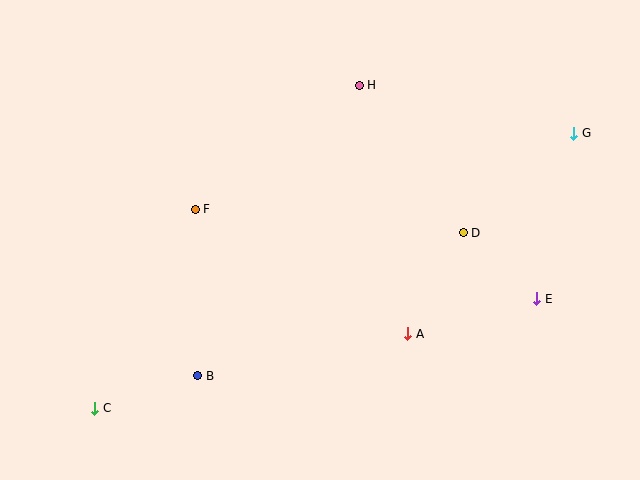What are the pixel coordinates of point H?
Point H is at (359, 85).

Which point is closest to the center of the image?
Point F at (195, 209) is closest to the center.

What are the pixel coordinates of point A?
Point A is at (408, 334).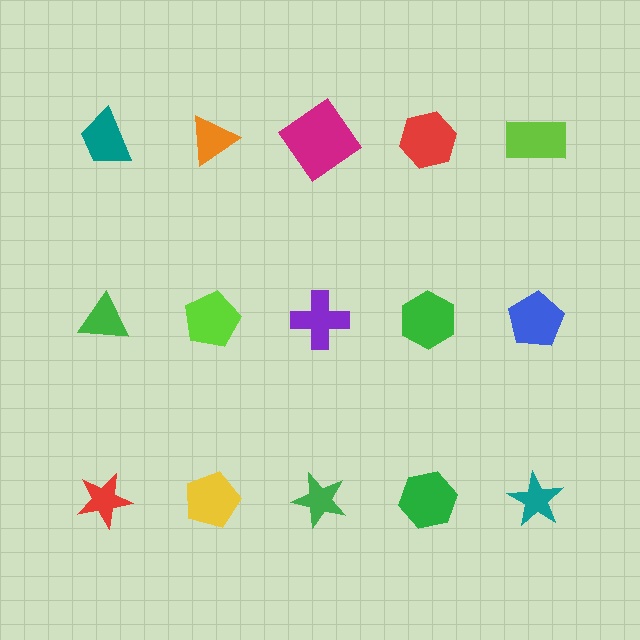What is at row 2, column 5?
A blue pentagon.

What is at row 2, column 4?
A green hexagon.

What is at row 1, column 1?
A teal trapezoid.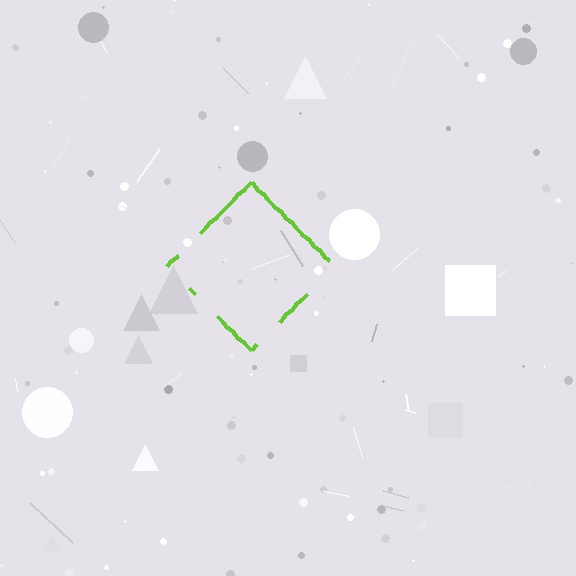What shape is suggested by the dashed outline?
The dashed outline suggests a diamond.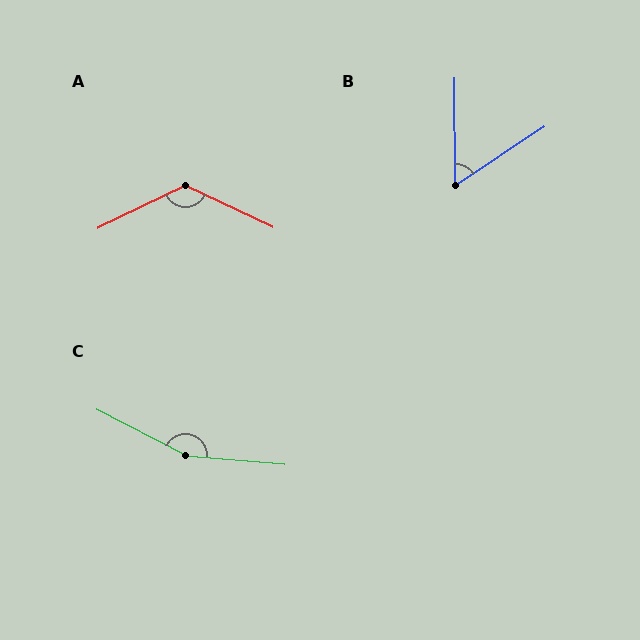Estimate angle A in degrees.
Approximately 128 degrees.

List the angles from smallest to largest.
B (57°), A (128°), C (158°).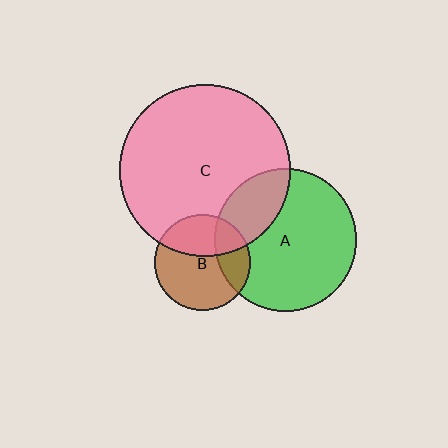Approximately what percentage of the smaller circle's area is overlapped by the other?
Approximately 25%.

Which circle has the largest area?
Circle C (pink).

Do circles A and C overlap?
Yes.